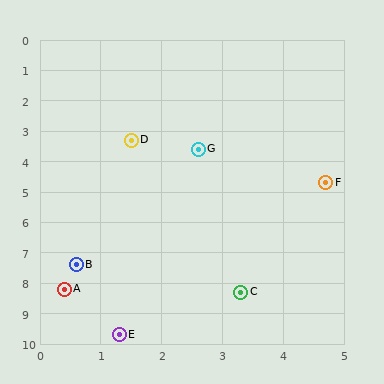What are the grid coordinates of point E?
Point E is at approximately (1.3, 9.7).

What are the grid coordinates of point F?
Point F is at approximately (4.7, 4.7).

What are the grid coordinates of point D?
Point D is at approximately (1.5, 3.3).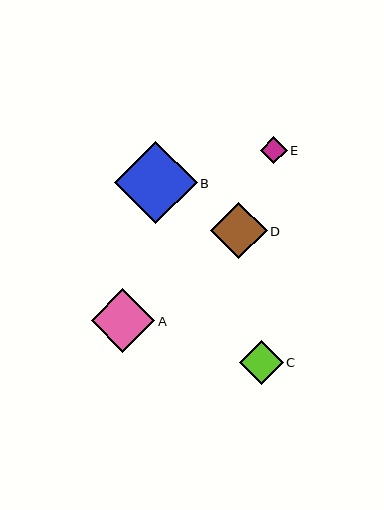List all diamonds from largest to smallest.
From largest to smallest: B, A, D, C, E.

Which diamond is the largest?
Diamond B is the largest with a size of approximately 83 pixels.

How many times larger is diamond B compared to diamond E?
Diamond B is approximately 3.1 times the size of diamond E.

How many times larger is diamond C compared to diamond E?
Diamond C is approximately 1.6 times the size of diamond E.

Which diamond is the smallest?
Diamond E is the smallest with a size of approximately 27 pixels.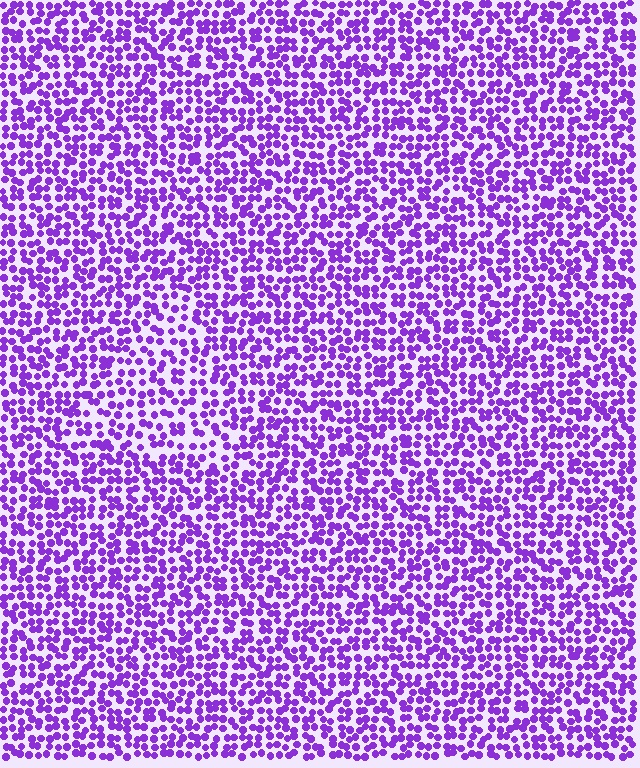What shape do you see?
I see a triangle.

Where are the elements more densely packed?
The elements are more densely packed outside the triangle boundary.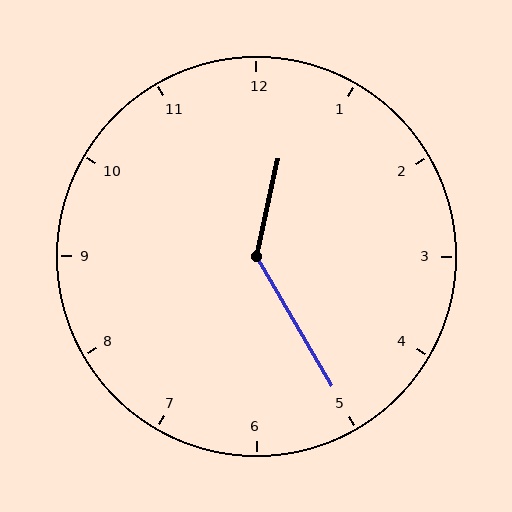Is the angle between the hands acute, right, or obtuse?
It is obtuse.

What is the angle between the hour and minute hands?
Approximately 138 degrees.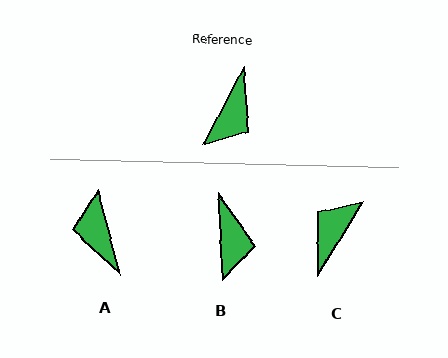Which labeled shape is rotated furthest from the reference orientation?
C, about 176 degrees away.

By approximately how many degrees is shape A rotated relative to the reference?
Approximately 138 degrees clockwise.